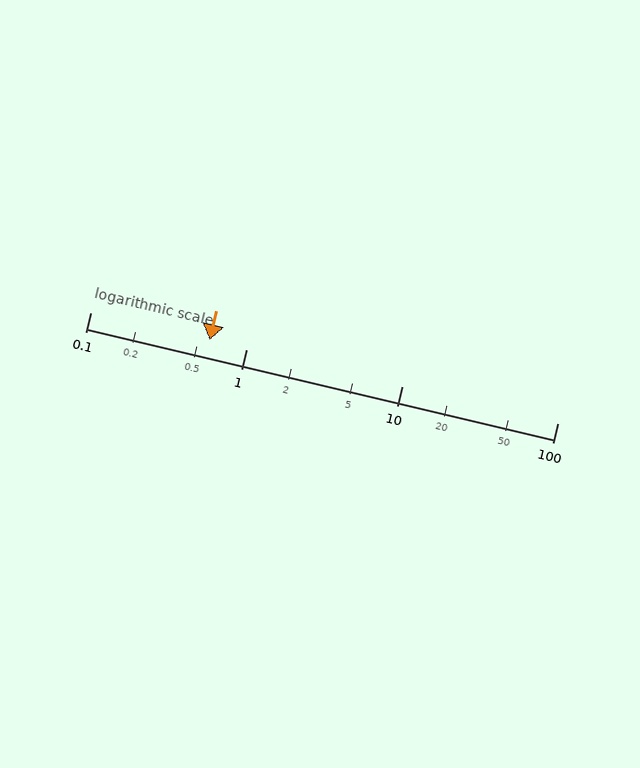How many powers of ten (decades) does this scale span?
The scale spans 3 decades, from 0.1 to 100.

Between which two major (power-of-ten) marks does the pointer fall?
The pointer is between 0.1 and 1.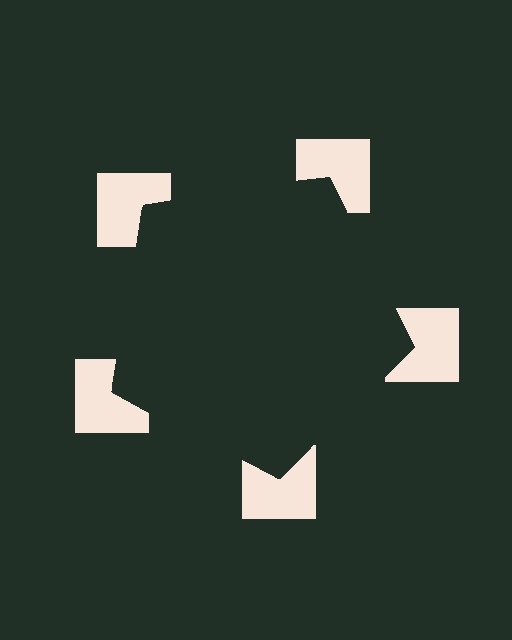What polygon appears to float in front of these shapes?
An illusory pentagon — its edges are inferred from the aligned wedge cuts in the notched squares, not physically drawn.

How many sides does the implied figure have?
5 sides.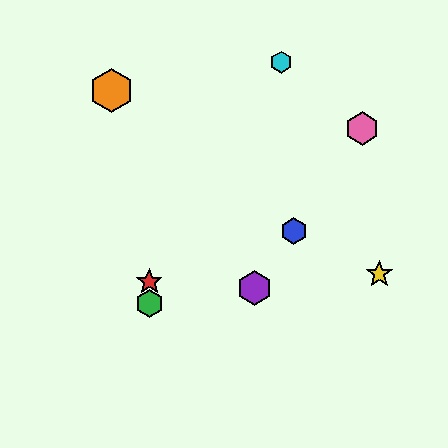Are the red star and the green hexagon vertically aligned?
Yes, both are at x≈149.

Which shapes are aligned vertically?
The red star, the green hexagon are aligned vertically.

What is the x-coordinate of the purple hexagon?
The purple hexagon is at x≈254.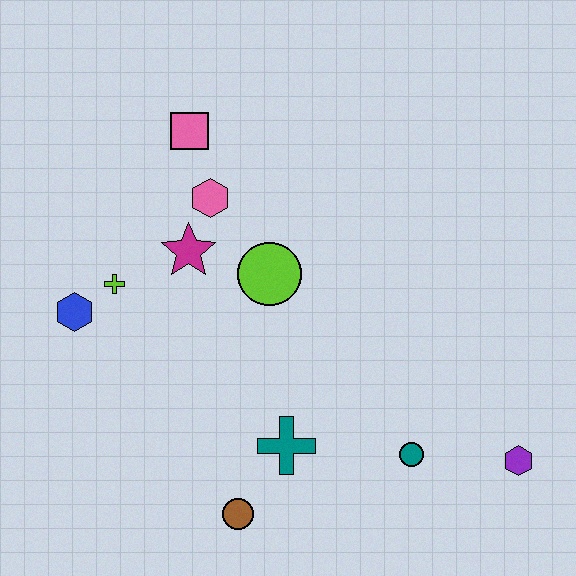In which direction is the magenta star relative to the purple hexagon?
The magenta star is to the left of the purple hexagon.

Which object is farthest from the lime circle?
The purple hexagon is farthest from the lime circle.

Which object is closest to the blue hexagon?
The lime cross is closest to the blue hexagon.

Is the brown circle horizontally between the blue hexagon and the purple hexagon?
Yes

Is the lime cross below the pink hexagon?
Yes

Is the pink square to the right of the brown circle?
No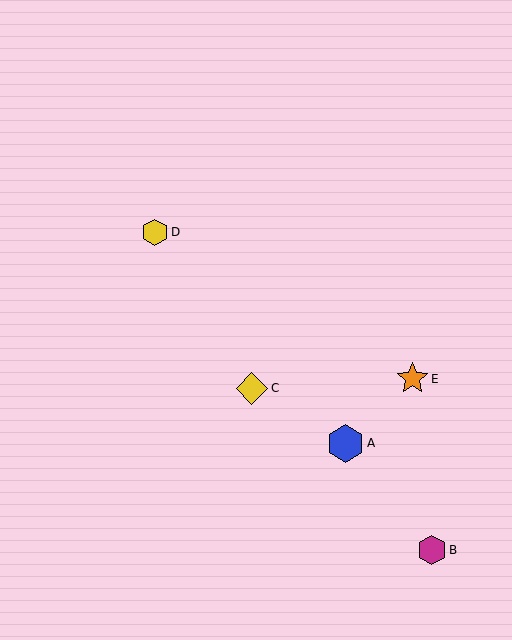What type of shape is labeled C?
Shape C is a yellow diamond.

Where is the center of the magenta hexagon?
The center of the magenta hexagon is at (432, 550).